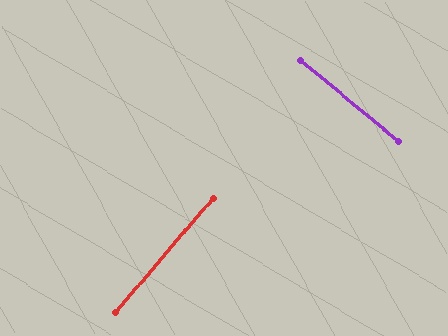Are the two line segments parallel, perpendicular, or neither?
Perpendicular — they meet at approximately 89°.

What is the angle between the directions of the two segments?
Approximately 89 degrees.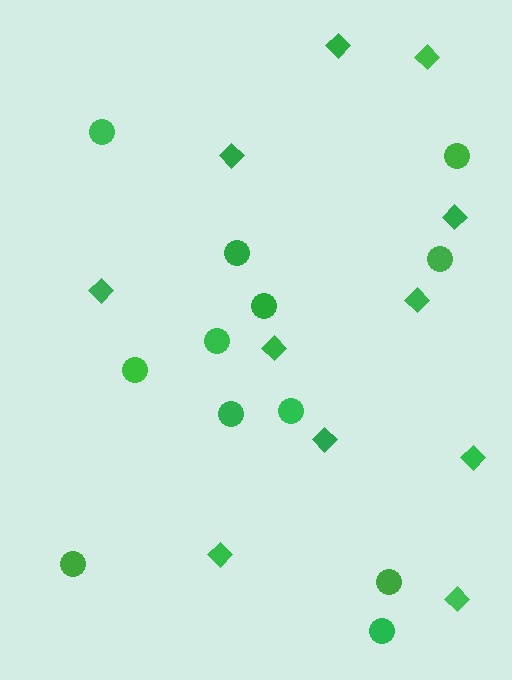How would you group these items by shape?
There are 2 groups: one group of diamonds (11) and one group of circles (12).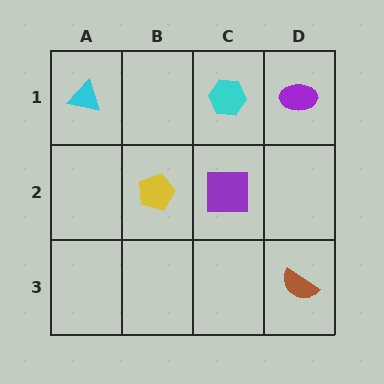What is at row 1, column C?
A cyan hexagon.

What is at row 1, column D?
A purple ellipse.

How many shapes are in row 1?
3 shapes.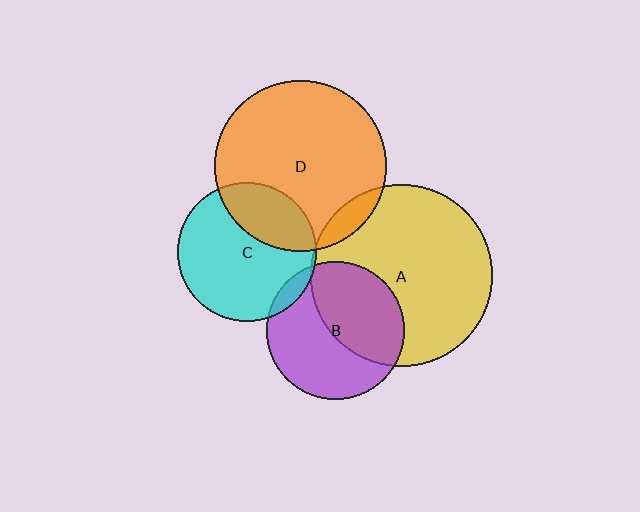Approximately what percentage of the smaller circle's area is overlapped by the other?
Approximately 5%.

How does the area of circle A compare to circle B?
Approximately 1.7 times.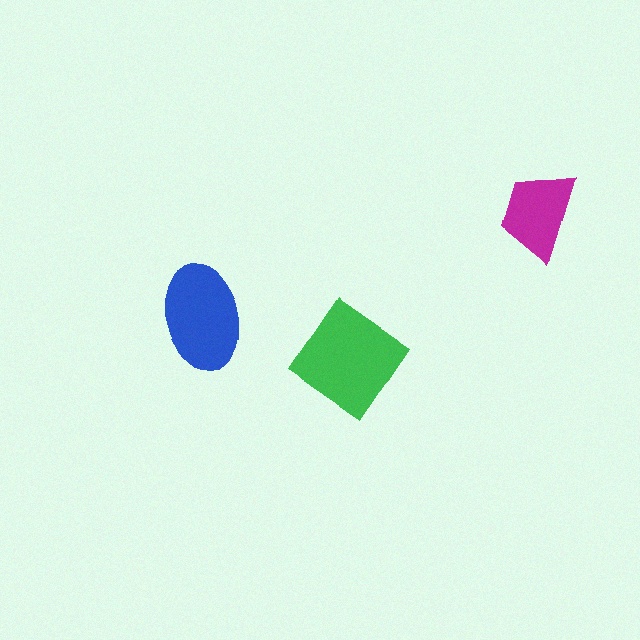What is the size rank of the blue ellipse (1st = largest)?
2nd.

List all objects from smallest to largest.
The magenta trapezoid, the blue ellipse, the green diamond.